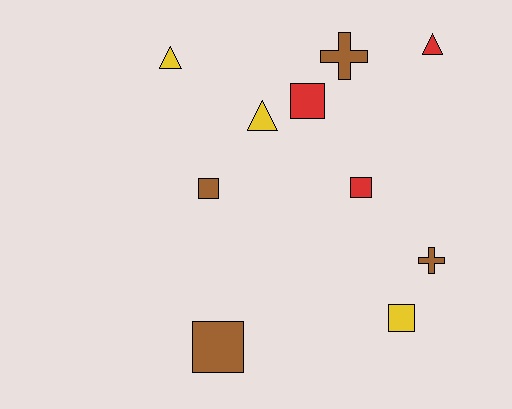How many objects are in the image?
There are 10 objects.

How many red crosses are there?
There are no red crosses.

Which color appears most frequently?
Brown, with 4 objects.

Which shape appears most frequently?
Square, with 5 objects.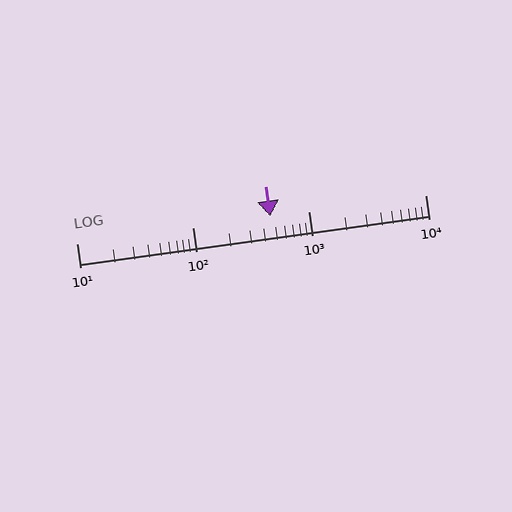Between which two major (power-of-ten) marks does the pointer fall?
The pointer is between 100 and 1000.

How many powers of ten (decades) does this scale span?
The scale spans 3 decades, from 10 to 10000.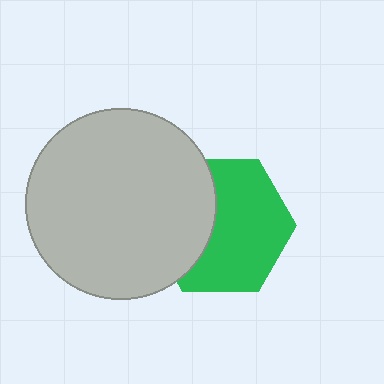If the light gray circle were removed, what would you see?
You would see the complete green hexagon.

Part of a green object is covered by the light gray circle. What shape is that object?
It is a hexagon.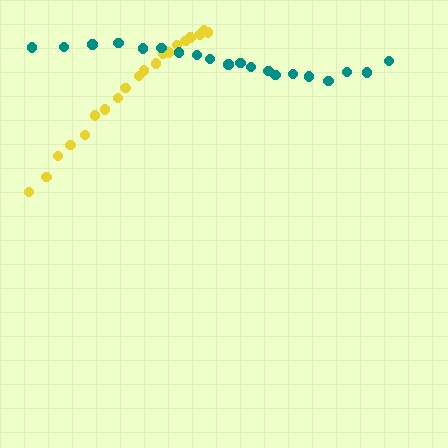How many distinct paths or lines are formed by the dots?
There are 2 distinct paths.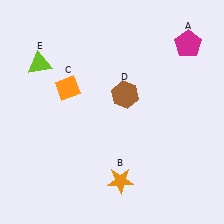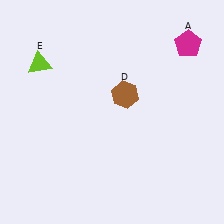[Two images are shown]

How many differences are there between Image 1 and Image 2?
There are 2 differences between the two images.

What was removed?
The orange diamond (C), the orange star (B) were removed in Image 2.